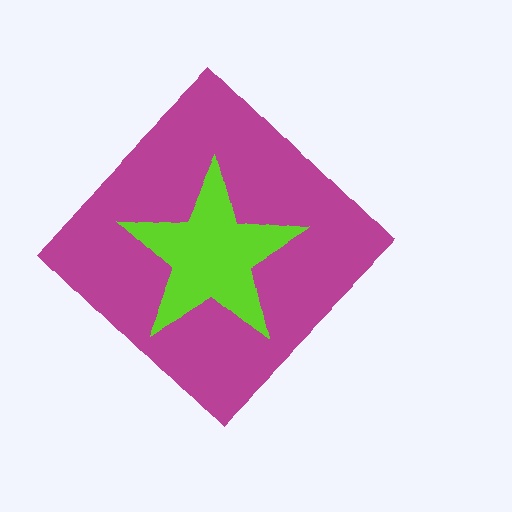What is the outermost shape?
The magenta diamond.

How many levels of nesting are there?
2.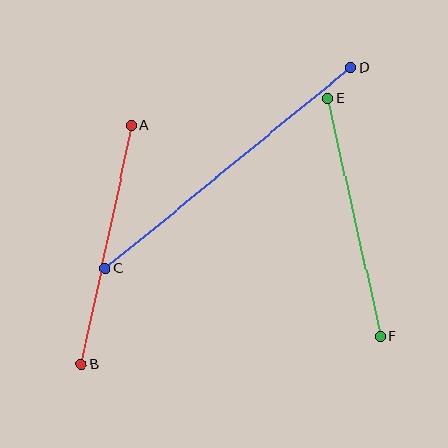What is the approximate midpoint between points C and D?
The midpoint is at approximately (228, 168) pixels.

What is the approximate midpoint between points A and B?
The midpoint is at approximately (106, 245) pixels.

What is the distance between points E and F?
The distance is approximately 244 pixels.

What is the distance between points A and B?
The distance is approximately 244 pixels.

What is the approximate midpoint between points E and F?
The midpoint is at approximately (354, 217) pixels.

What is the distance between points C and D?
The distance is approximately 318 pixels.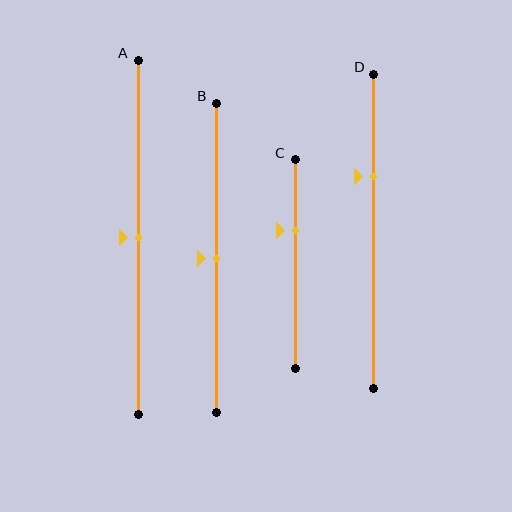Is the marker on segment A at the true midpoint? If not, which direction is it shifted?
Yes, the marker on segment A is at the true midpoint.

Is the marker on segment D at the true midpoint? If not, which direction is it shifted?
No, the marker on segment D is shifted upward by about 18% of the segment length.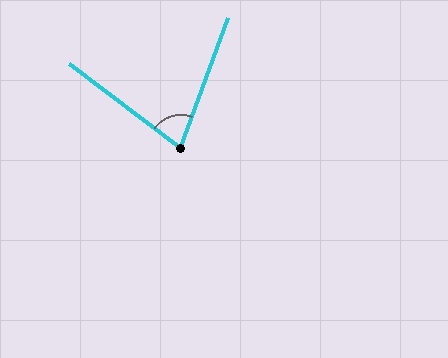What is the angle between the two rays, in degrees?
Approximately 73 degrees.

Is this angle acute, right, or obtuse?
It is acute.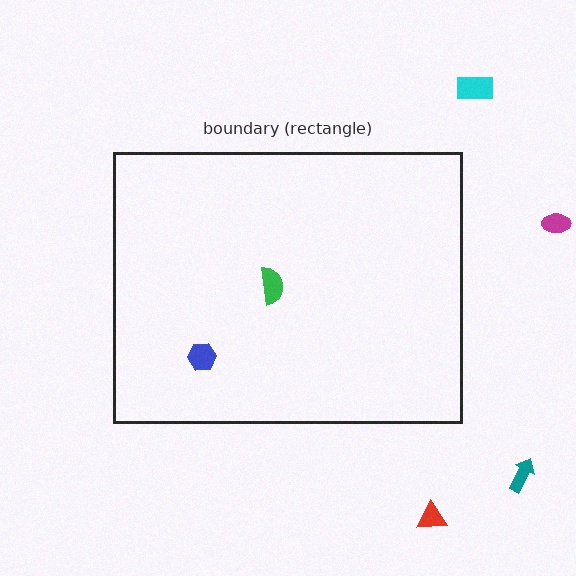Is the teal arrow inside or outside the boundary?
Outside.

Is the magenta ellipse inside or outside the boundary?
Outside.